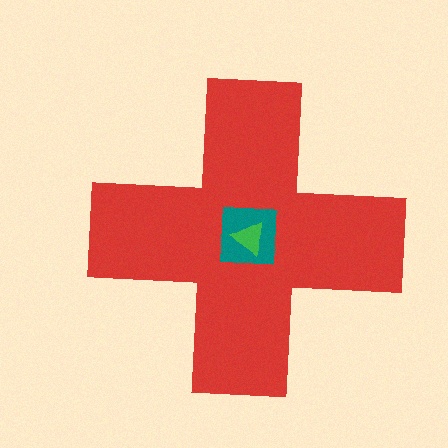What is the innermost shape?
The green triangle.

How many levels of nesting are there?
3.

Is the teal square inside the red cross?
Yes.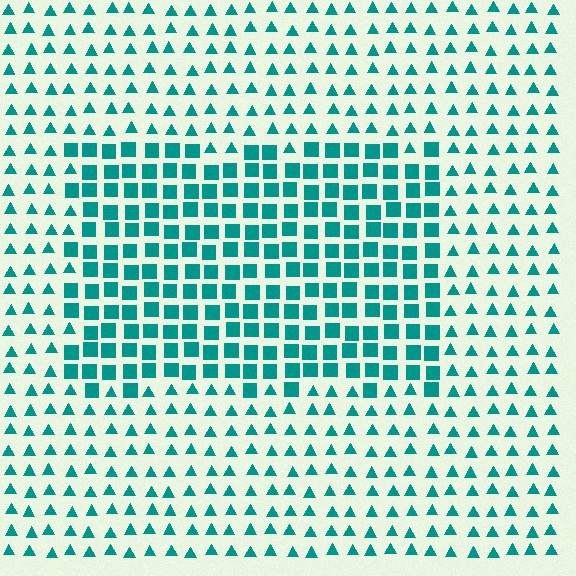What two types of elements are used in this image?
The image uses squares inside the rectangle region and triangles outside it.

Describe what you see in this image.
The image is filled with small teal elements arranged in a uniform grid. A rectangle-shaped region contains squares, while the surrounding area contains triangles. The boundary is defined purely by the change in element shape.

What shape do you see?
I see a rectangle.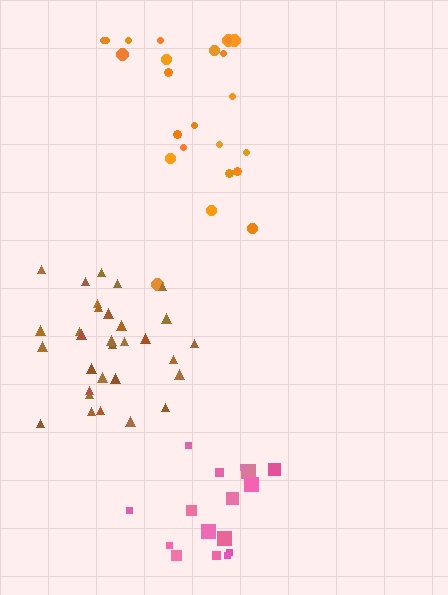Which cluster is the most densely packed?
Brown.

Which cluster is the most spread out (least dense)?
Orange.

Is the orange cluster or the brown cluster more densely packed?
Brown.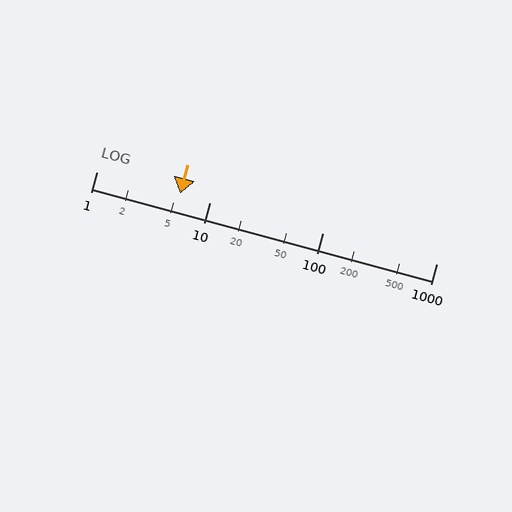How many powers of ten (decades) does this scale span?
The scale spans 3 decades, from 1 to 1000.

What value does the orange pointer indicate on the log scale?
The pointer indicates approximately 5.5.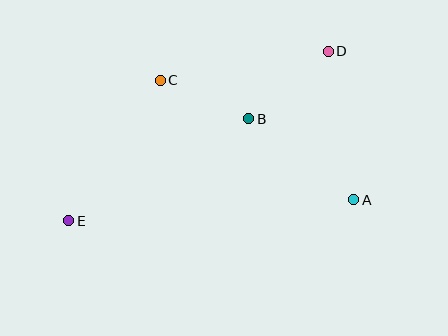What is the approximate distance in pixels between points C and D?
The distance between C and D is approximately 171 pixels.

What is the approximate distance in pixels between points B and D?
The distance between B and D is approximately 105 pixels.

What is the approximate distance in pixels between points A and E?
The distance between A and E is approximately 286 pixels.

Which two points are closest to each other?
Points B and C are closest to each other.